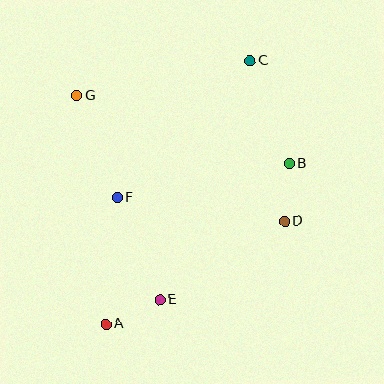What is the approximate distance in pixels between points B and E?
The distance between B and E is approximately 188 pixels.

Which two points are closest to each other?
Points B and D are closest to each other.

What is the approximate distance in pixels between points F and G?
The distance between F and G is approximately 110 pixels.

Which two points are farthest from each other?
Points A and C are farthest from each other.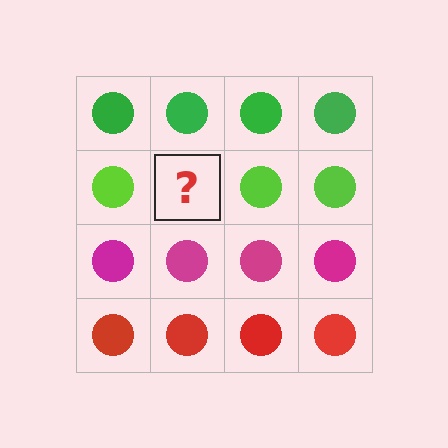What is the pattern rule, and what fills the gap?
The rule is that each row has a consistent color. The gap should be filled with a lime circle.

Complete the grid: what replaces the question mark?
The question mark should be replaced with a lime circle.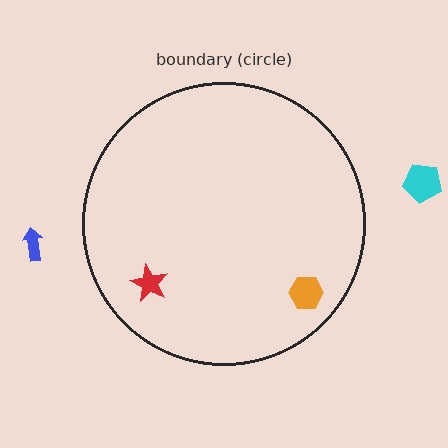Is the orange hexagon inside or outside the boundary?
Inside.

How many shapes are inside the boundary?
2 inside, 2 outside.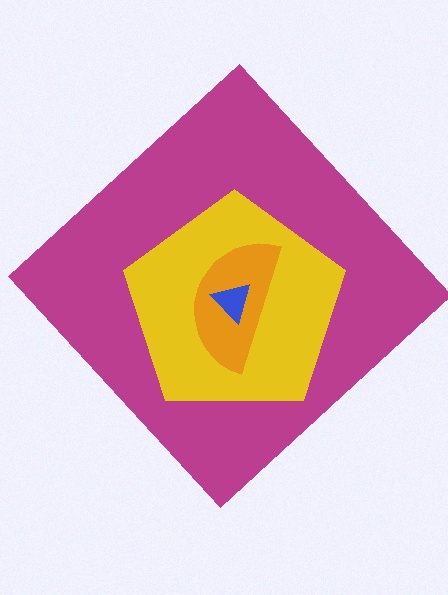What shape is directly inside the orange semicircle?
The blue triangle.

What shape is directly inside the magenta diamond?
The yellow pentagon.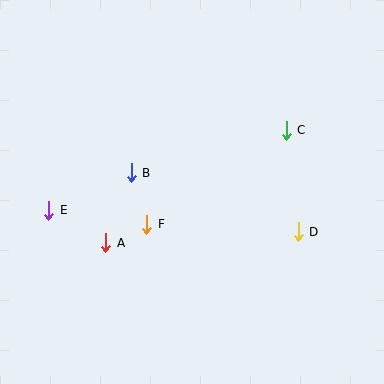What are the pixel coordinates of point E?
Point E is at (49, 210).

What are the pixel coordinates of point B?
Point B is at (131, 173).